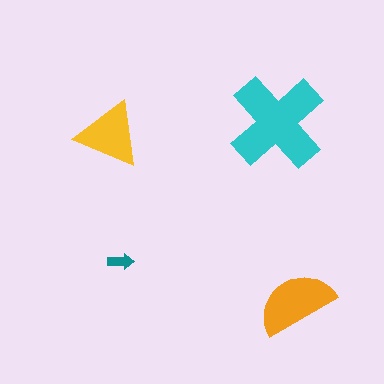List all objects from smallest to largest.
The teal arrow, the yellow triangle, the orange semicircle, the cyan cross.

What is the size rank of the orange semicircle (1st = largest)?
2nd.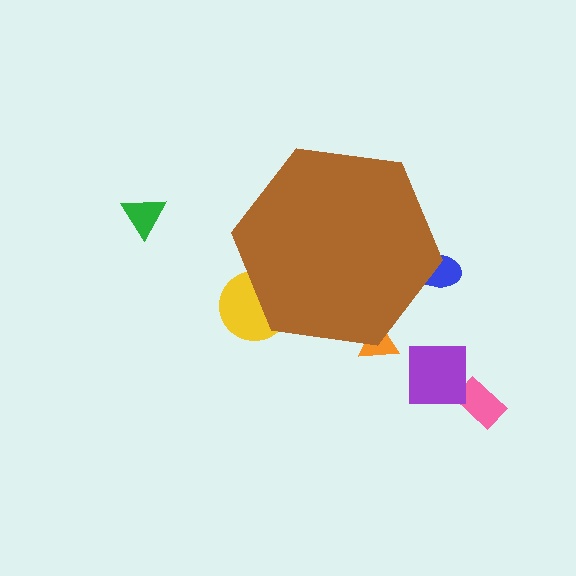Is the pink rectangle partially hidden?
No, the pink rectangle is fully visible.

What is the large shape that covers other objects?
A brown hexagon.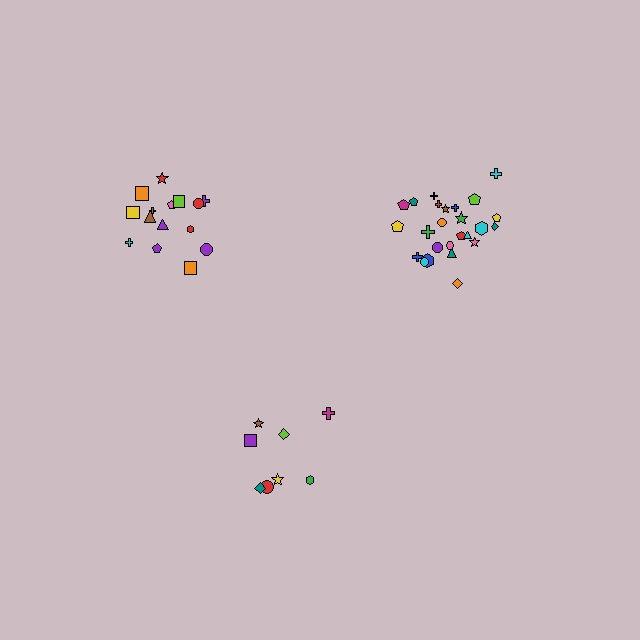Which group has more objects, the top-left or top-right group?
The top-right group.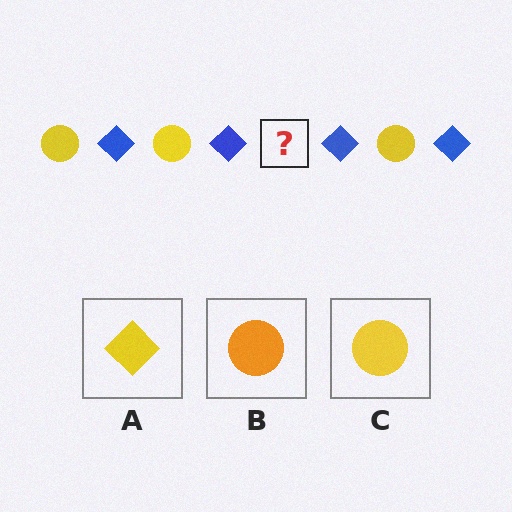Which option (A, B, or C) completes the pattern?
C.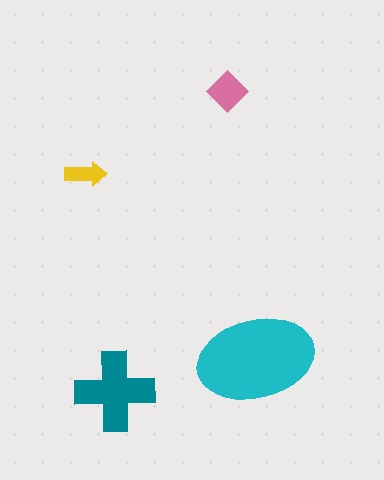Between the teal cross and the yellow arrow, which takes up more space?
The teal cross.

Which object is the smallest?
The yellow arrow.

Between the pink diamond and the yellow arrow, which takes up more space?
The pink diamond.